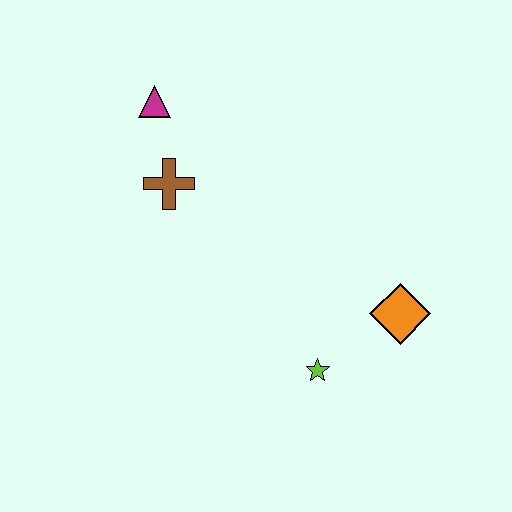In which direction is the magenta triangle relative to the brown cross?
The magenta triangle is above the brown cross.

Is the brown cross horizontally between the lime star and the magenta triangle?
Yes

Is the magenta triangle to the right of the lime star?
No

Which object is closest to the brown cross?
The magenta triangle is closest to the brown cross.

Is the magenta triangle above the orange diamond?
Yes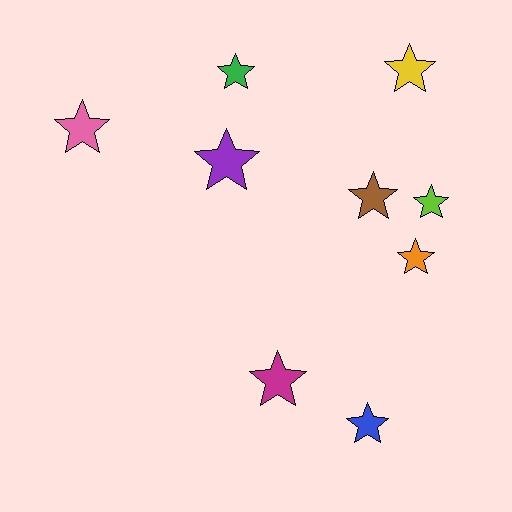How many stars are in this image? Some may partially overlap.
There are 9 stars.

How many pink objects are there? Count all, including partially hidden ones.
There is 1 pink object.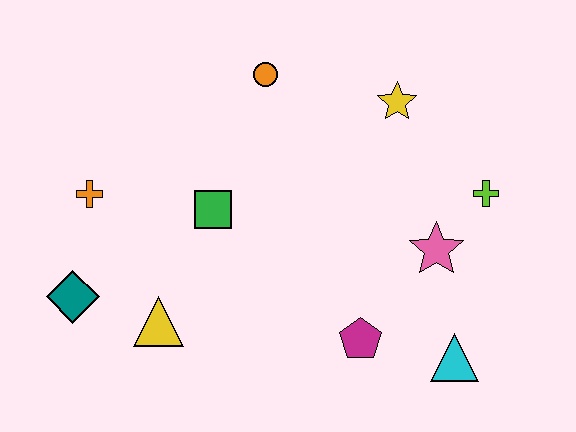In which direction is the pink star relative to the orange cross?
The pink star is to the right of the orange cross.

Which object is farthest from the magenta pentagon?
The orange cross is farthest from the magenta pentagon.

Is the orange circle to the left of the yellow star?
Yes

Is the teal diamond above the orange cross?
No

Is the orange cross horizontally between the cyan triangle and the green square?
No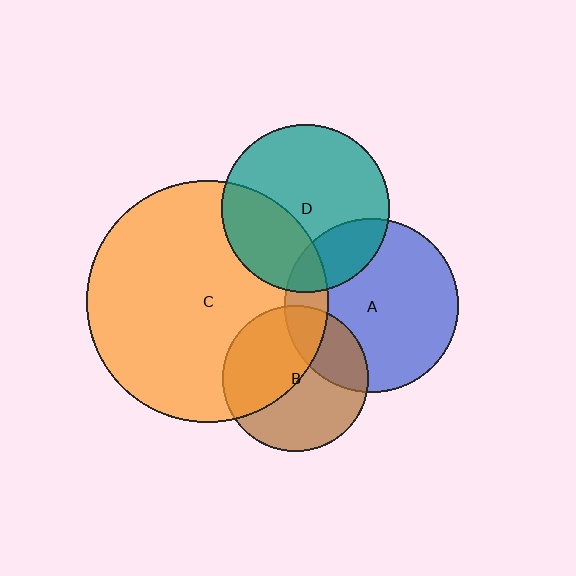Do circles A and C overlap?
Yes.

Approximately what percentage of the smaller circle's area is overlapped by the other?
Approximately 15%.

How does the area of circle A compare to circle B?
Approximately 1.4 times.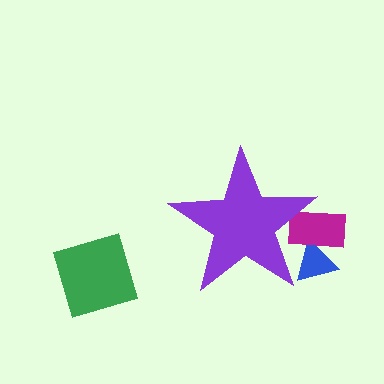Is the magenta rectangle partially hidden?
Yes, the magenta rectangle is partially hidden behind the purple star.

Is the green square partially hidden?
No, the green square is fully visible.